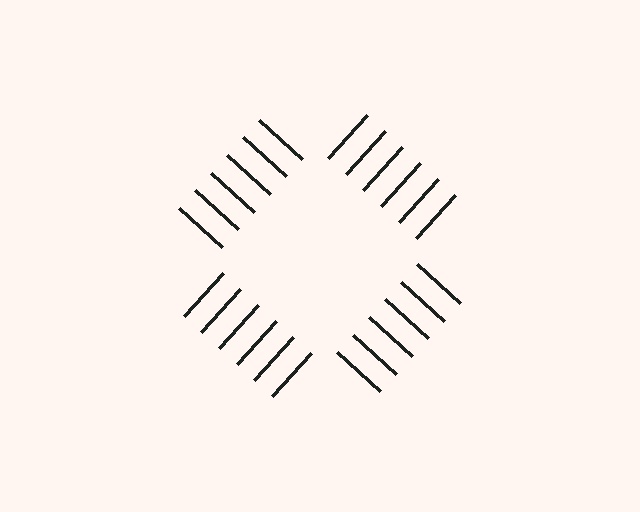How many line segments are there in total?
24 — 6 along each of the 4 edges.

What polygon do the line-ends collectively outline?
An illusory square — the line segments terminate on its edges but no continuous stroke is drawn.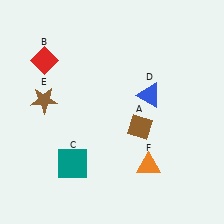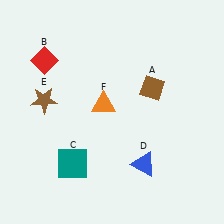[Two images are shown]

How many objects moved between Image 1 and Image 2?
3 objects moved between the two images.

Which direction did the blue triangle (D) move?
The blue triangle (D) moved down.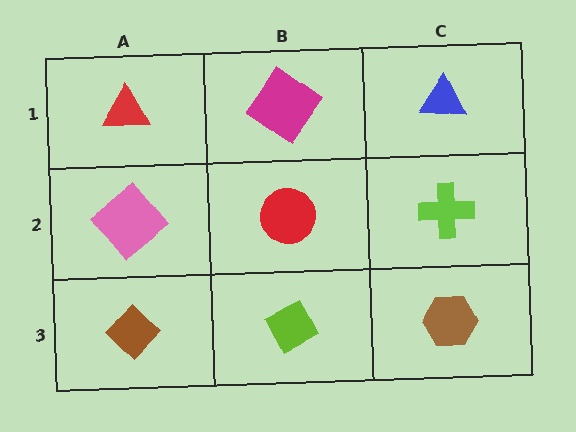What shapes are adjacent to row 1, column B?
A red circle (row 2, column B), a red triangle (row 1, column A), a blue triangle (row 1, column C).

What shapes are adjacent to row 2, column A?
A red triangle (row 1, column A), a brown diamond (row 3, column A), a red circle (row 2, column B).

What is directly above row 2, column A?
A red triangle.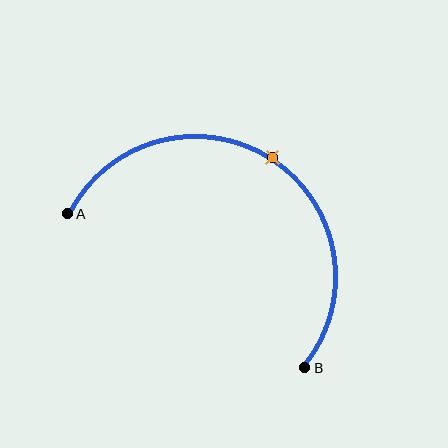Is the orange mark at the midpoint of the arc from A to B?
Yes. The orange mark lies on the arc at equal arc-length from both A and B — it is the arc midpoint.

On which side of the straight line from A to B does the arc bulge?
The arc bulges above the straight line connecting A and B.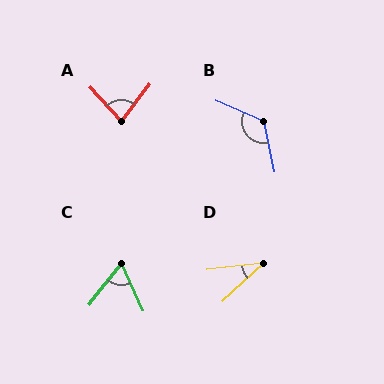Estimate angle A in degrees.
Approximately 79 degrees.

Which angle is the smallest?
D, at approximately 37 degrees.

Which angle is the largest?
B, at approximately 125 degrees.